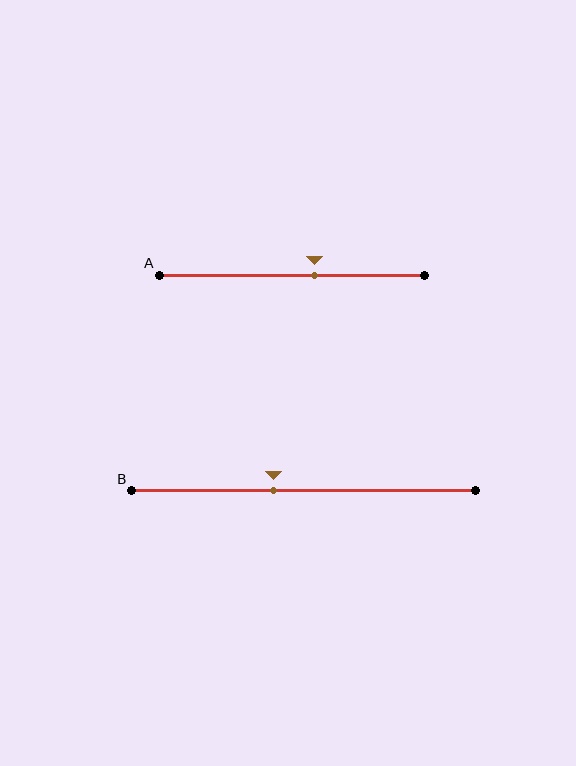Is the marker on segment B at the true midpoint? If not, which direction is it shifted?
No, the marker on segment B is shifted to the left by about 9% of the segment length.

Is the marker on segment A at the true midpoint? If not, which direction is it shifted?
No, the marker on segment A is shifted to the right by about 9% of the segment length.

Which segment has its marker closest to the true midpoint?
Segment A has its marker closest to the true midpoint.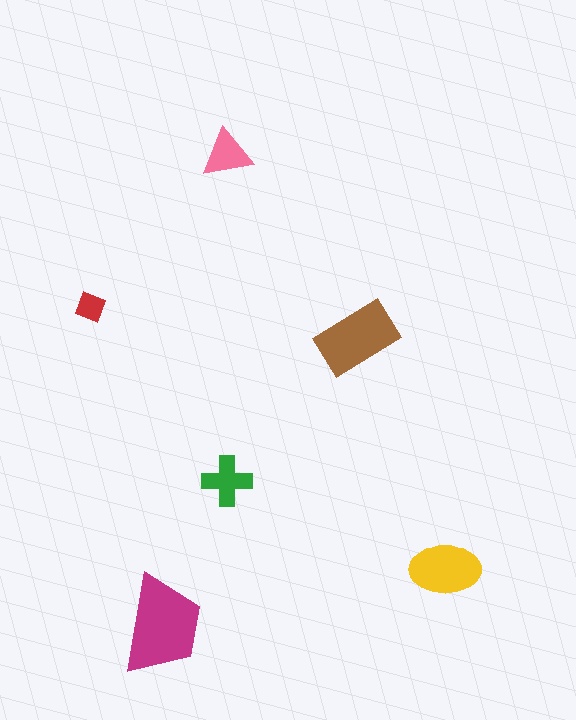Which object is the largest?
The magenta trapezoid.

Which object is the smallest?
The red diamond.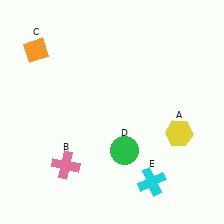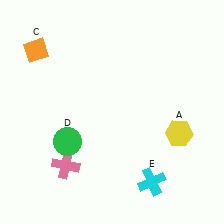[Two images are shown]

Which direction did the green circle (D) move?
The green circle (D) moved left.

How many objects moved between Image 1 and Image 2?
1 object moved between the two images.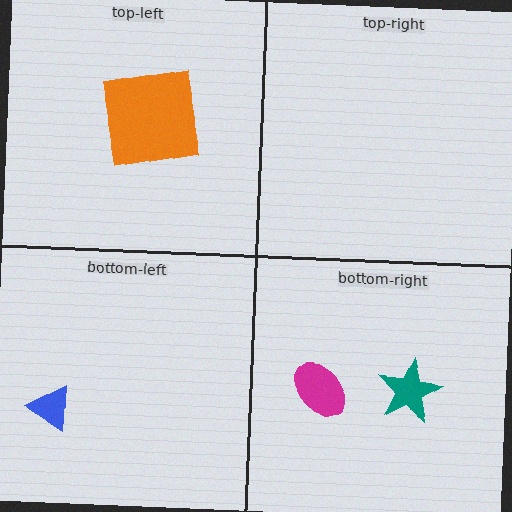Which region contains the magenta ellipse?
The bottom-right region.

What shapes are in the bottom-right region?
The teal star, the magenta ellipse.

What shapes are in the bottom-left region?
The blue triangle.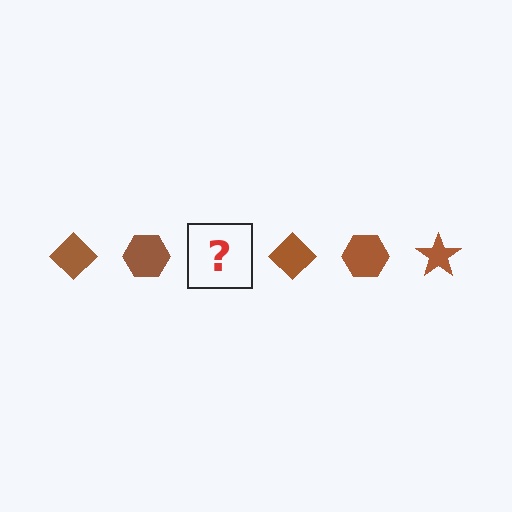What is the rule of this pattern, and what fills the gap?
The rule is that the pattern cycles through diamond, hexagon, star shapes in brown. The gap should be filled with a brown star.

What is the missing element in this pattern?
The missing element is a brown star.